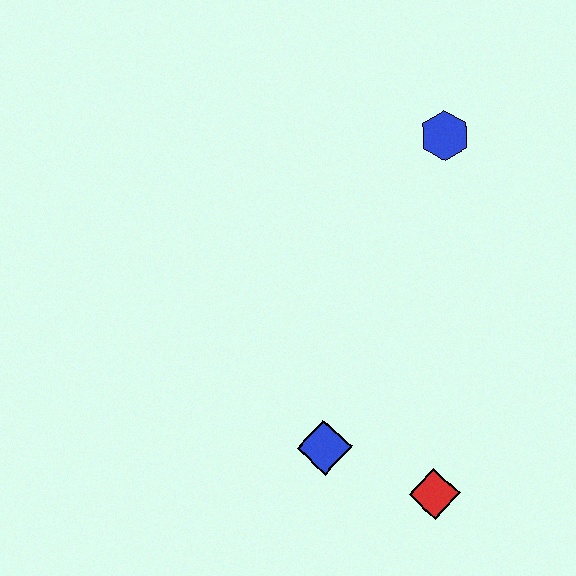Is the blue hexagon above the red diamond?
Yes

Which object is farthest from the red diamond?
The blue hexagon is farthest from the red diamond.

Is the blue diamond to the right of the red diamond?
No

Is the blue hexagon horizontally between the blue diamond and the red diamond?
No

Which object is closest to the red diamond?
The blue diamond is closest to the red diamond.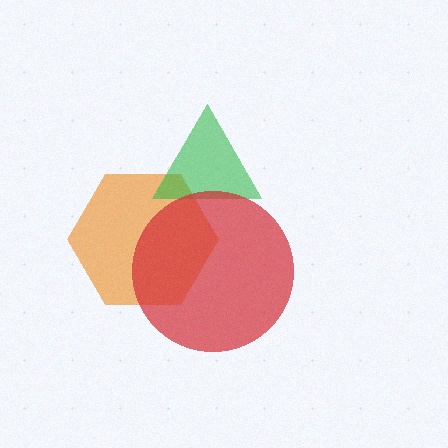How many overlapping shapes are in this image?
There are 3 overlapping shapes in the image.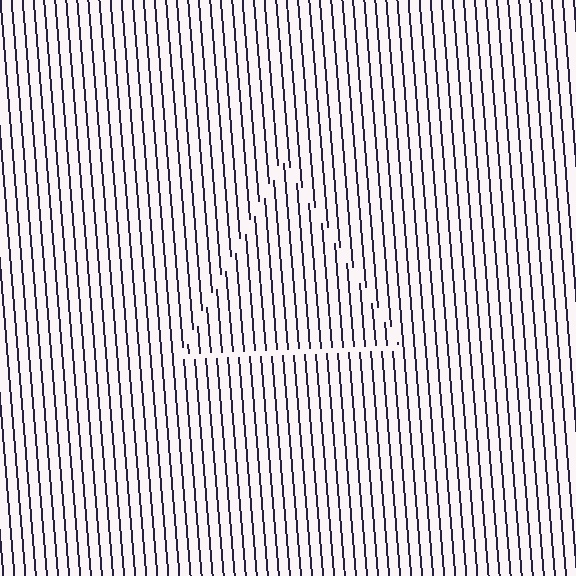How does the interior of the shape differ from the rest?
The interior of the shape contains the same grating, shifted by half a period — the contour is defined by the phase discontinuity where line-ends from the inner and outer gratings abut.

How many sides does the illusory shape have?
3 sides — the line-ends trace a triangle.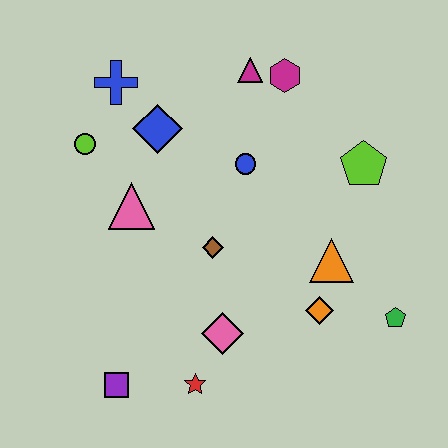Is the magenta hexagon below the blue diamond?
No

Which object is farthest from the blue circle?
The purple square is farthest from the blue circle.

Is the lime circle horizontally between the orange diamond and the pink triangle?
No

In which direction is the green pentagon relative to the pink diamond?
The green pentagon is to the right of the pink diamond.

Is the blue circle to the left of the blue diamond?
No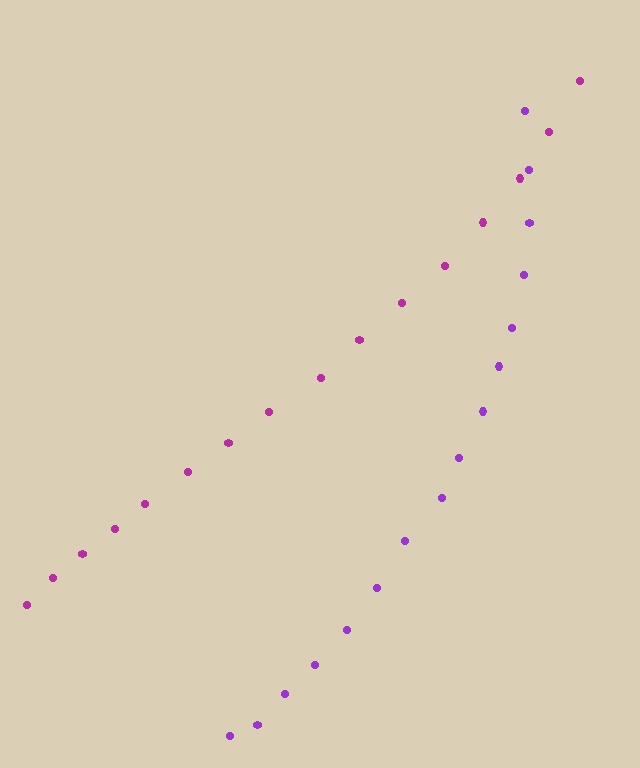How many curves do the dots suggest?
There are 2 distinct paths.